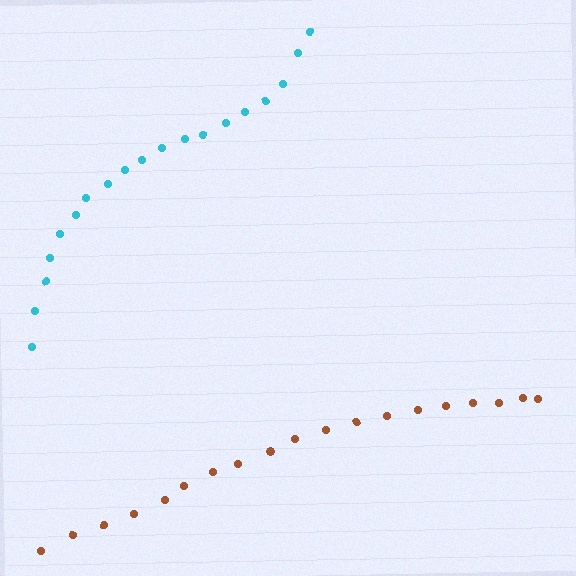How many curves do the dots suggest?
There are 2 distinct paths.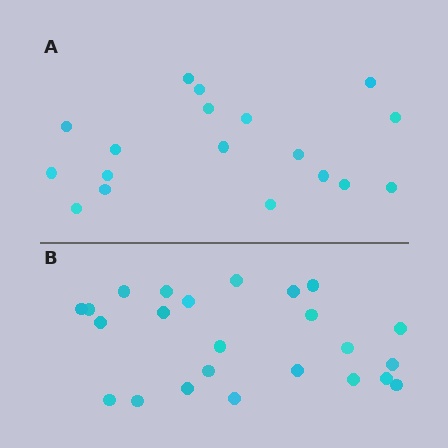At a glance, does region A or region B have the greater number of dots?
Region B (the bottom region) has more dots.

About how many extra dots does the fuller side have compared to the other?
Region B has about 6 more dots than region A.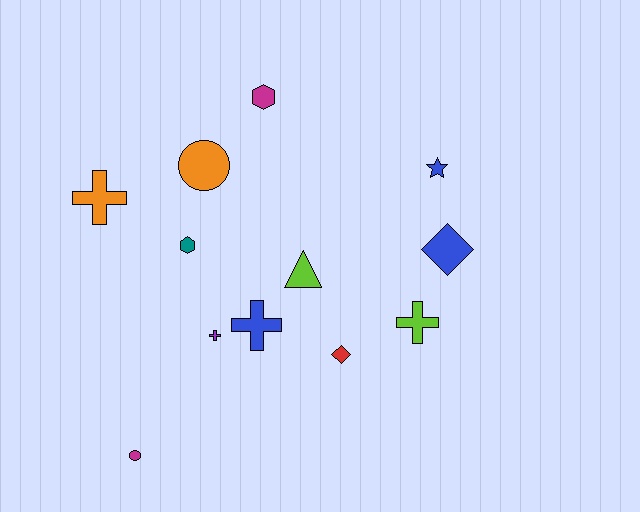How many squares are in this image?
There are no squares.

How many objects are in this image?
There are 12 objects.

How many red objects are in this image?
There is 1 red object.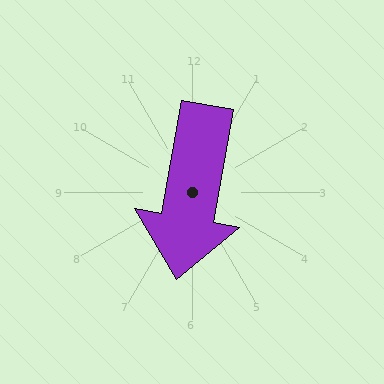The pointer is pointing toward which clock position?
Roughly 6 o'clock.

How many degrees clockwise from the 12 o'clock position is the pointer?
Approximately 190 degrees.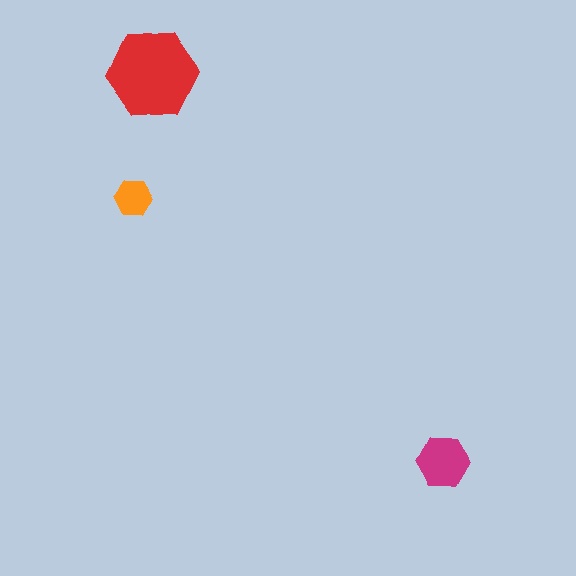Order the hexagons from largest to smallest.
the red one, the magenta one, the orange one.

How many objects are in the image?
There are 3 objects in the image.